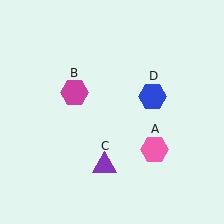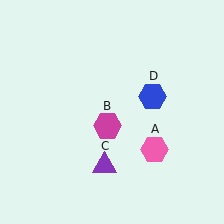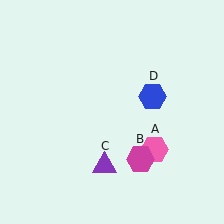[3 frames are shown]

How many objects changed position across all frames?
1 object changed position: magenta hexagon (object B).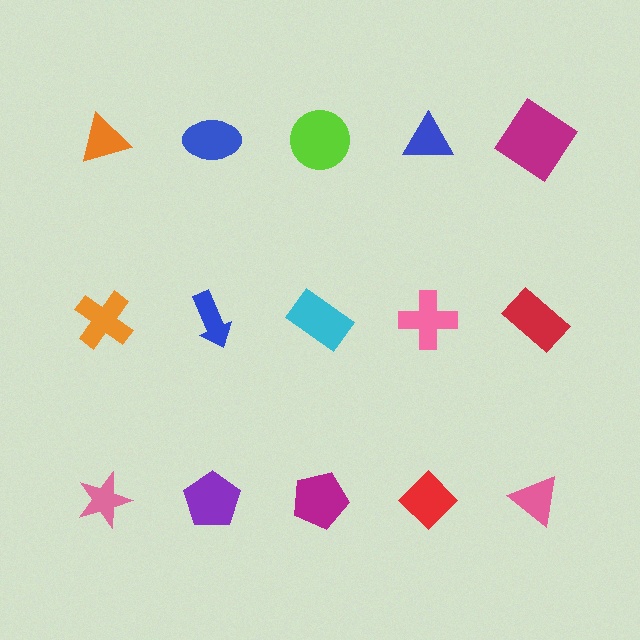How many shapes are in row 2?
5 shapes.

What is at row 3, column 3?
A magenta pentagon.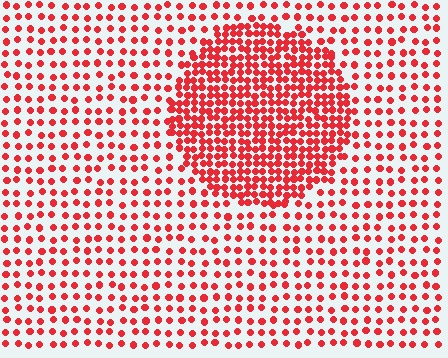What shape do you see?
I see a circle.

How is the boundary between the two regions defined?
The boundary is defined by a change in element density (approximately 2.3x ratio). All elements are the same color, size, and shape.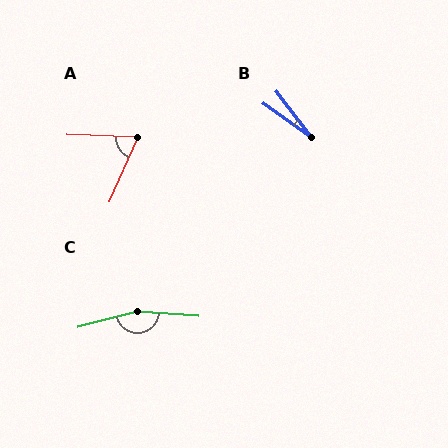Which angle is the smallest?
B, at approximately 17 degrees.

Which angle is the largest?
C, at approximately 161 degrees.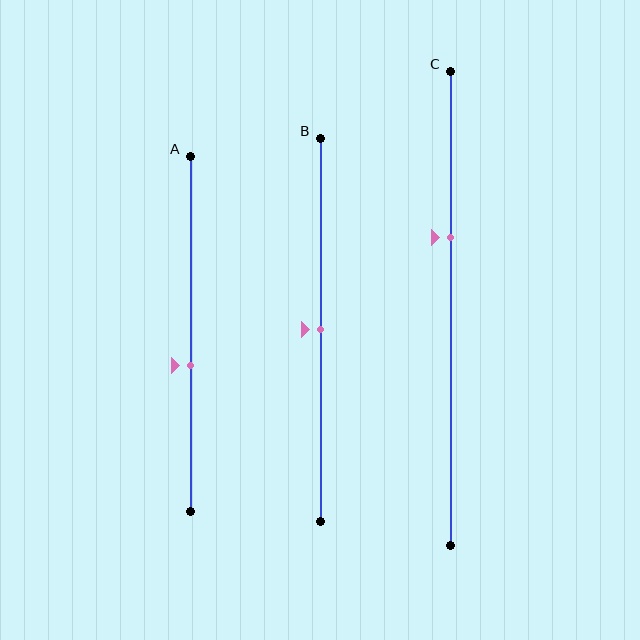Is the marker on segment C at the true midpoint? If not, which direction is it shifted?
No, the marker on segment C is shifted upward by about 15% of the segment length.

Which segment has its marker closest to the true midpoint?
Segment B has its marker closest to the true midpoint.